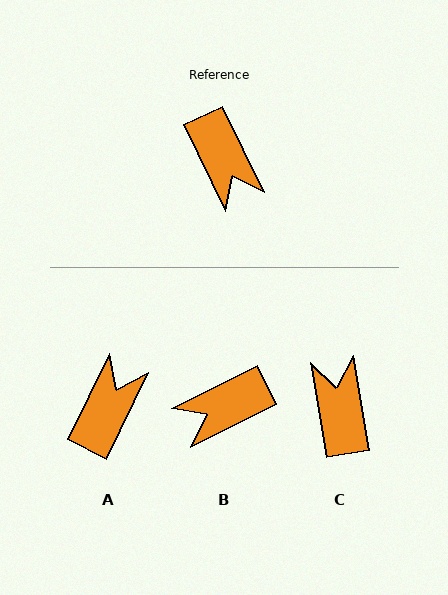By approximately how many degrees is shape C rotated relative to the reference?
Approximately 164 degrees counter-clockwise.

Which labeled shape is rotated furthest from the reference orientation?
C, about 164 degrees away.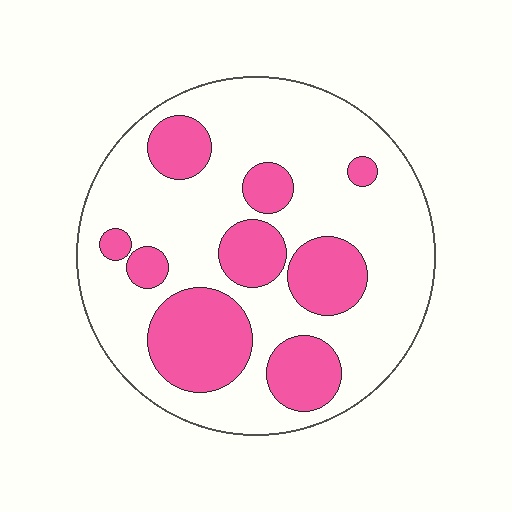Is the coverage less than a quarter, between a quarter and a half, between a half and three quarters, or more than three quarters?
Between a quarter and a half.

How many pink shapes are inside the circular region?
9.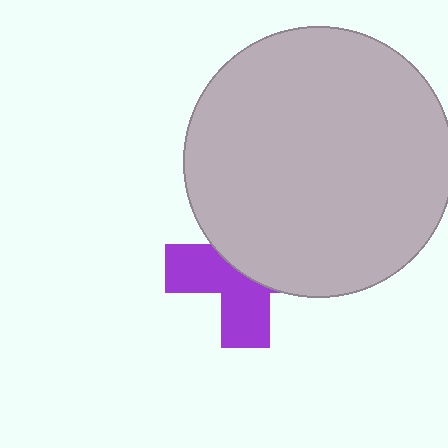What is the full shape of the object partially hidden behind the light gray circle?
The partially hidden object is a purple cross.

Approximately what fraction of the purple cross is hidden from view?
Roughly 53% of the purple cross is hidden behind the light gray circle.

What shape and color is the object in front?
The object in front is a light gray circle.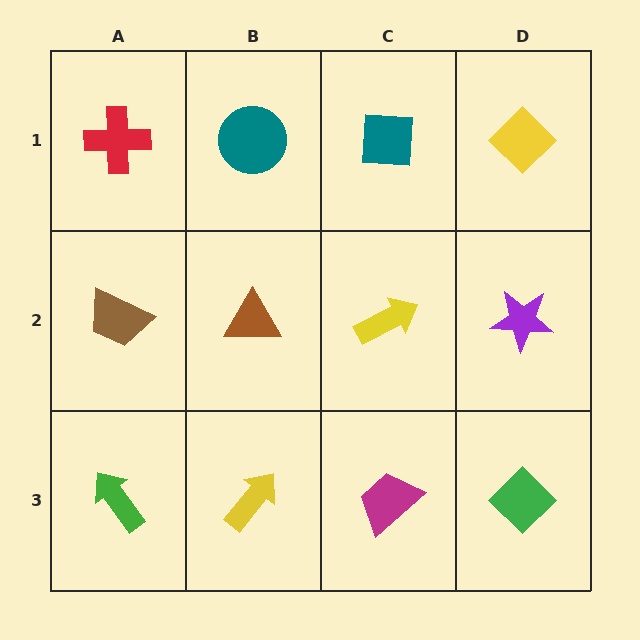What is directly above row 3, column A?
A brown trapezoid.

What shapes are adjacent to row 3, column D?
A purple star (row 2, column D), a magenta trapezoid (row 3, column C).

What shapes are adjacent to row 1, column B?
A brown triangle (row 2, column B), a red cross (row 1, column A), a teal square (row 1, column C).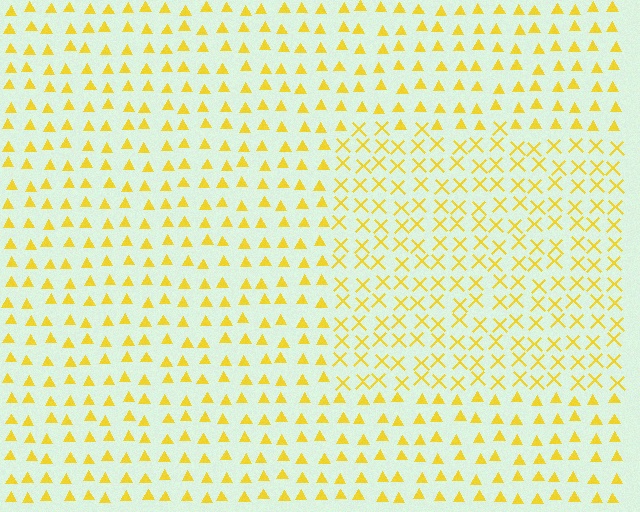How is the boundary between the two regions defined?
The boundary is defined by a change in element shape: X marks inside vs. triangles outside. All elements share the same color and spacing.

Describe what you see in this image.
The image is filled with small yellow elements arranged in a uniform grid. A rectangle-shaped region contains X marks, while the surrounding area contains triangles. The boundary is defined purely by the change in element shape.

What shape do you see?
I see a rectangle.